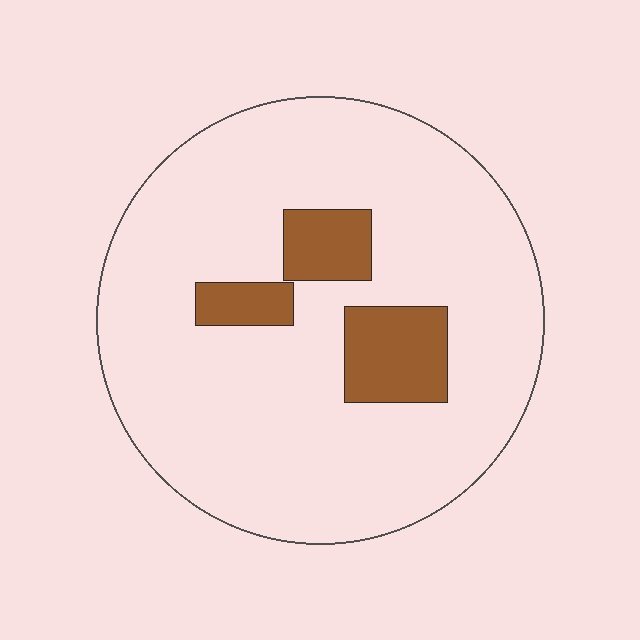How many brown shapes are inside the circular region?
3.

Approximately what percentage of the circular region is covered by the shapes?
Approximately 15%.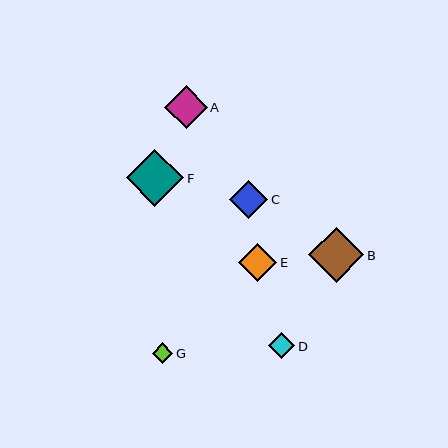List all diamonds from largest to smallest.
From largest to smallest: F, B, A, E, C, D, G.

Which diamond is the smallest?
Diamond G is the smallest with a size of approximately 20 pixels.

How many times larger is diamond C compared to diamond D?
Diamond C is approximately 1.5 times the size of diamond D.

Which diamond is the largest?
Diamond F is the largest with a size of approximately 57 pixels.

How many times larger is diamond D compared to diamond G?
Diamond D is approximately 1.3 times the size of diamond G.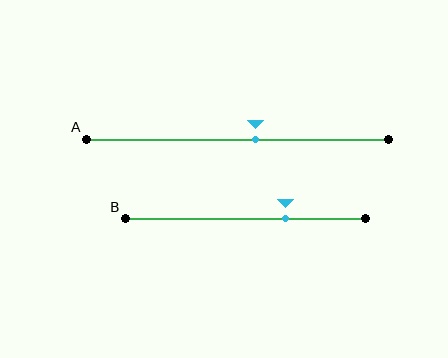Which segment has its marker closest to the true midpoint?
Segment A has its marker closest to the true midpoint.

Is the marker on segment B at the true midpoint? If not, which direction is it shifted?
No, the marker on segment B is shifted to the right by about 17% of the segment length.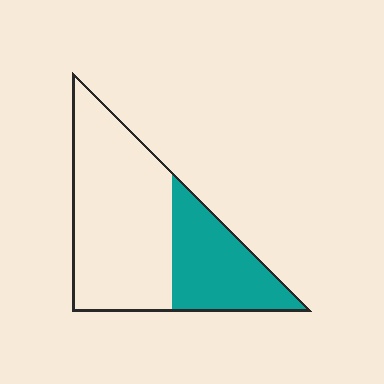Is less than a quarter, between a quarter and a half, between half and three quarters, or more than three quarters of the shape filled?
Between a quarter and a half.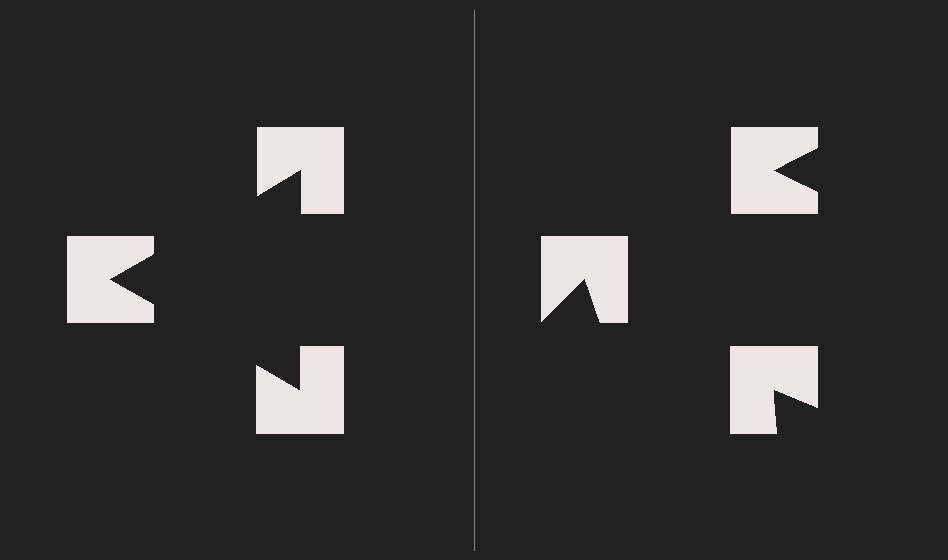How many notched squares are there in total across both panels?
6 — 3 on each side.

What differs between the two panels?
The notched squares are positioned identically on both sides; only the wedge orientations differ. On the left they align to a triangle; on the right they are misaligned.